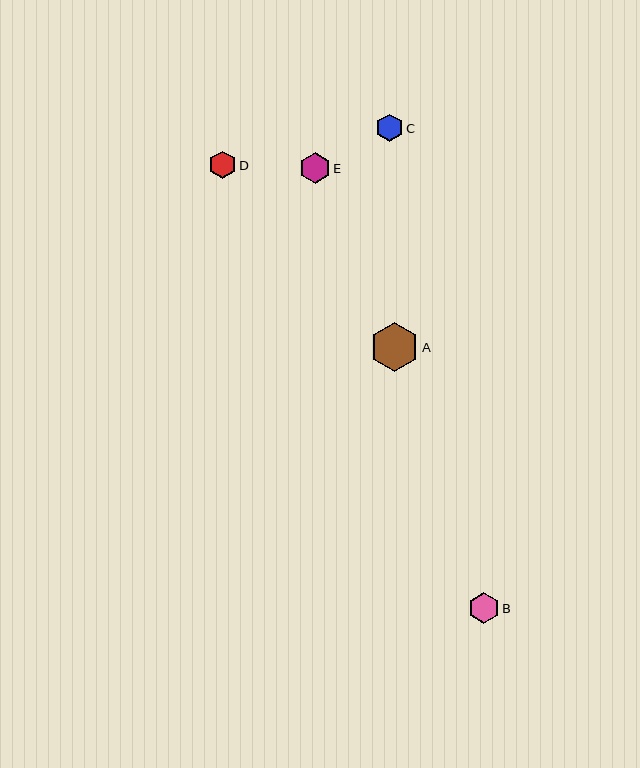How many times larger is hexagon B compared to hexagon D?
Hexagon B is approximately 1.1 times the size of hexagon D.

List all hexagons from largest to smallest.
From largest to smallest: A, B, E, D, C.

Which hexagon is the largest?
Hexagon A is the largest with a size of approximately 49 pixels.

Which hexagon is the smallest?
Hexagon C is the smallest with a size of approximately 27 pixels.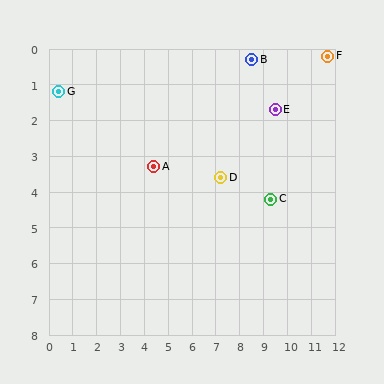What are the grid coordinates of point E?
Point E is at approximately (9.5, 1.7).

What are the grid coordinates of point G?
Point G is at approximately (0.4, 1.2).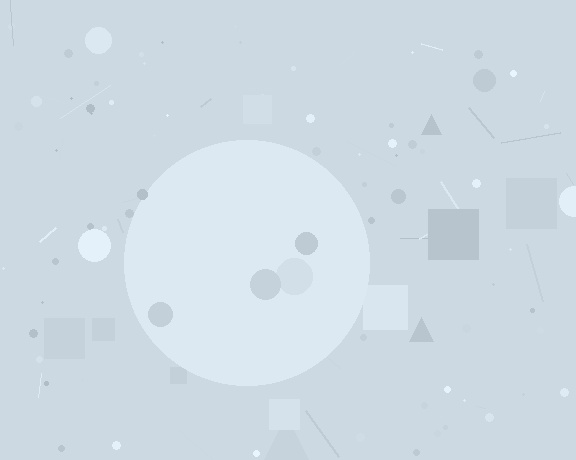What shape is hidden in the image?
A circle is hidden in the image.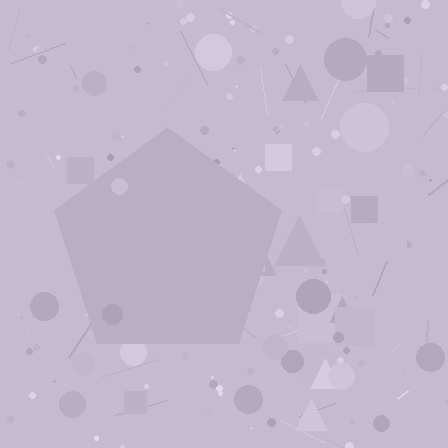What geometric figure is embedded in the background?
A pentagon is embedded in the background.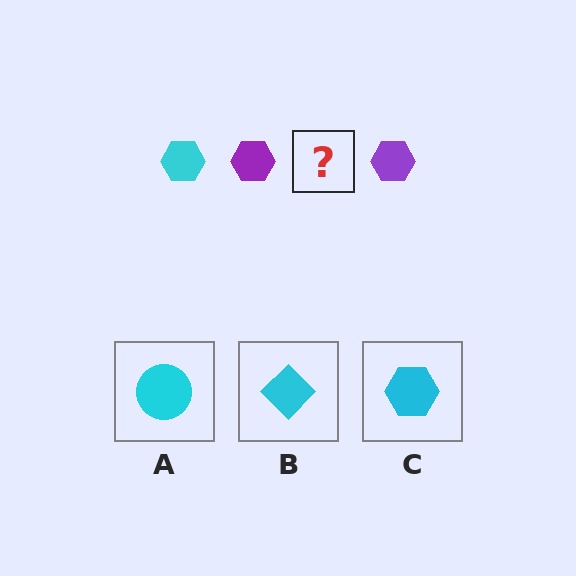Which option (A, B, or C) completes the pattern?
C.